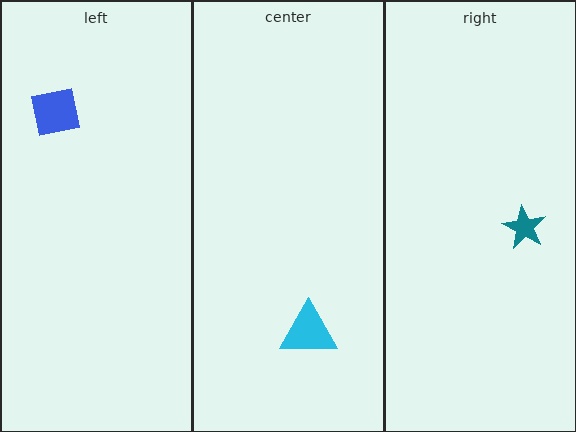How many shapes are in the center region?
1.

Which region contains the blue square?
The left region.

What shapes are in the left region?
The blue square.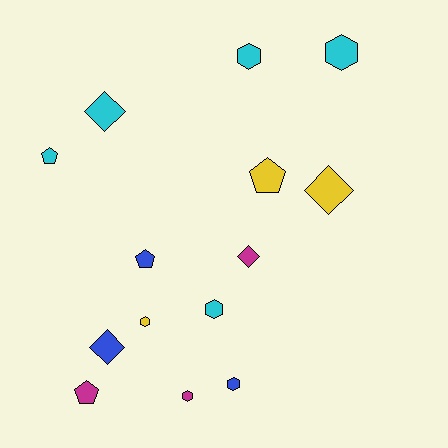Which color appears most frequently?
Cyan, with 5 objects.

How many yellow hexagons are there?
There is 1 yellow hexagon.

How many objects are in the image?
There are 14 objects.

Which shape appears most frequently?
Hexagon, with 6 objects.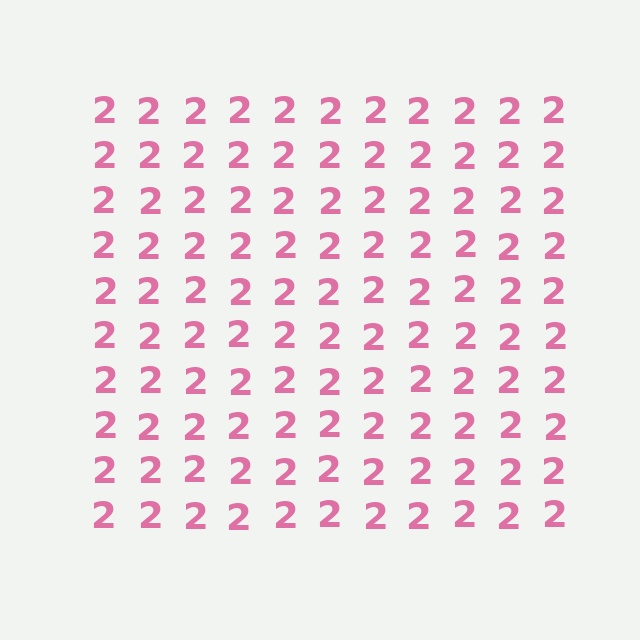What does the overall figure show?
The overall figure shows a square.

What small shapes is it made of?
It is made of small digit 2's.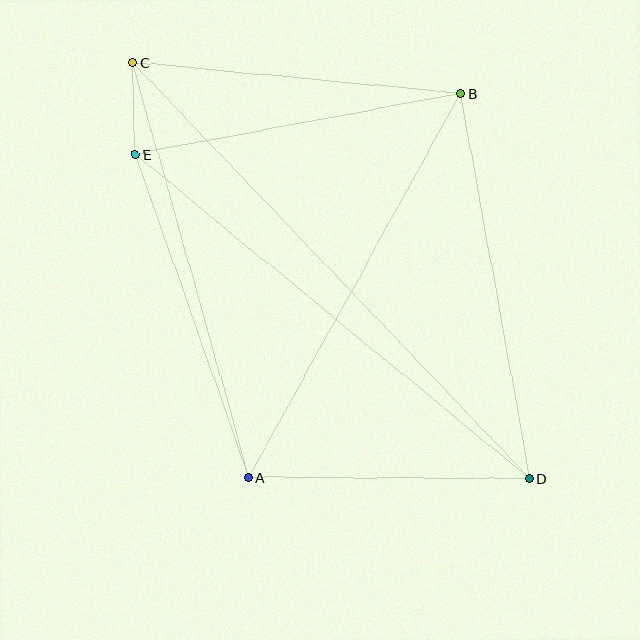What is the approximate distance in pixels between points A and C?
The distance between A and C is approximately 431 pixels.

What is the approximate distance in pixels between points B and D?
The distance between B and D is approximately 392 pixels.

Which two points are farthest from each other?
Points C and D are farthest from each other.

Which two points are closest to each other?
Points C and E are closest to each other.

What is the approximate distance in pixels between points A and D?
The distance between A and D is approximately 281 pixels.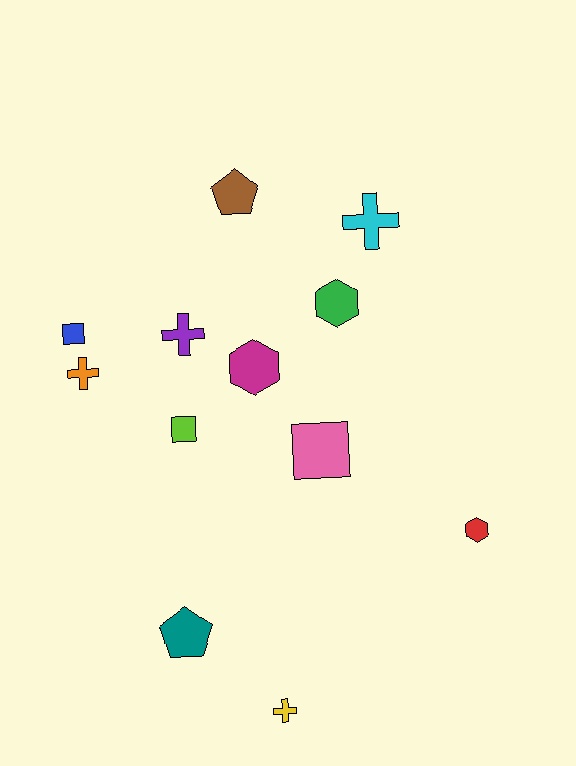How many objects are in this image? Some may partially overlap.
There are 12 objects.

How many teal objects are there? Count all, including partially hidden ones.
There is 1 teal object.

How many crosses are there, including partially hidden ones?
There are 4 crosses.